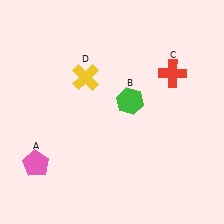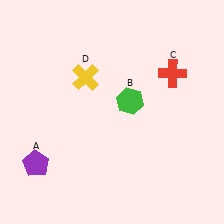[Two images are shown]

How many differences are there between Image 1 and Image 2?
There is 1 difference between the two images.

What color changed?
The pentagon (A) changed from pink in Image 1 to purple in Image 2.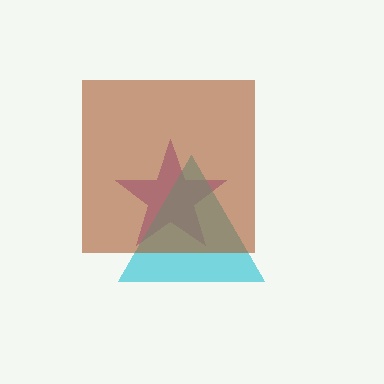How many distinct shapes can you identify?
There are 3 distinct shapes: a purple star, a cyan triangle, a brown square.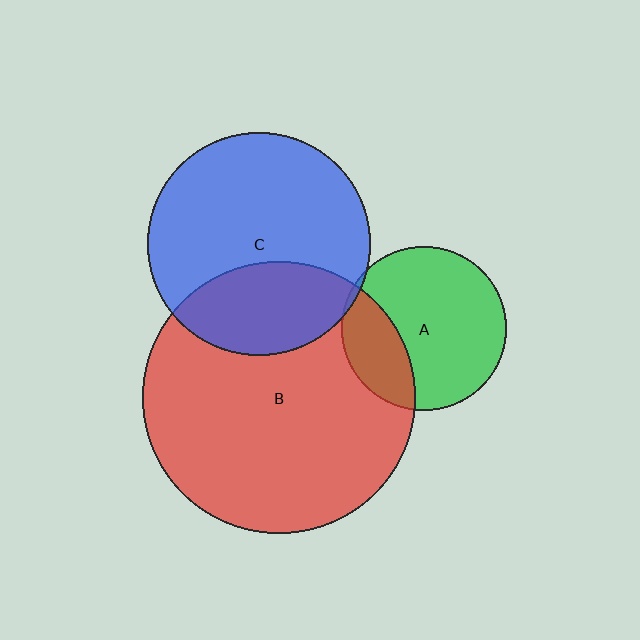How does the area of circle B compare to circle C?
Approximately 1.5 times.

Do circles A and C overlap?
Yes.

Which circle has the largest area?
Circle B (red).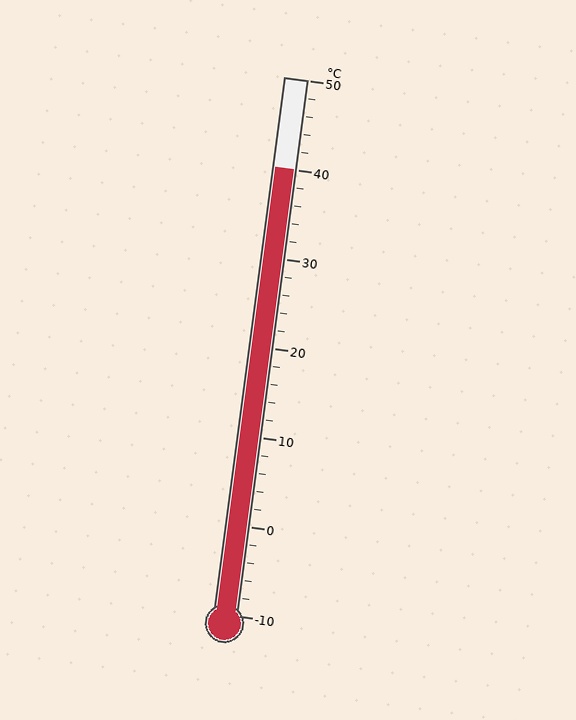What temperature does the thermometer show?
The thermometer shows approximately 40°C.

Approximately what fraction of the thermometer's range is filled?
The thermometer is filled to approximately 85% of its range.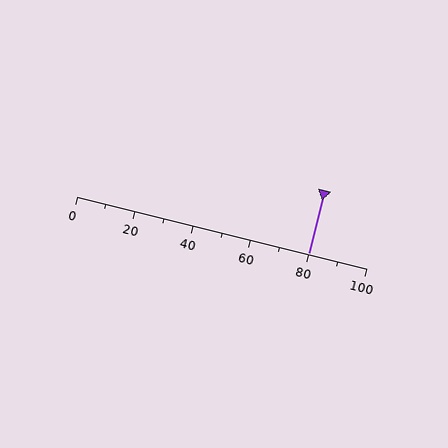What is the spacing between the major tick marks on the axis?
The major ticks are spaced 20 apart.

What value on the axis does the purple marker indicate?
The marker indicates approximately 80.